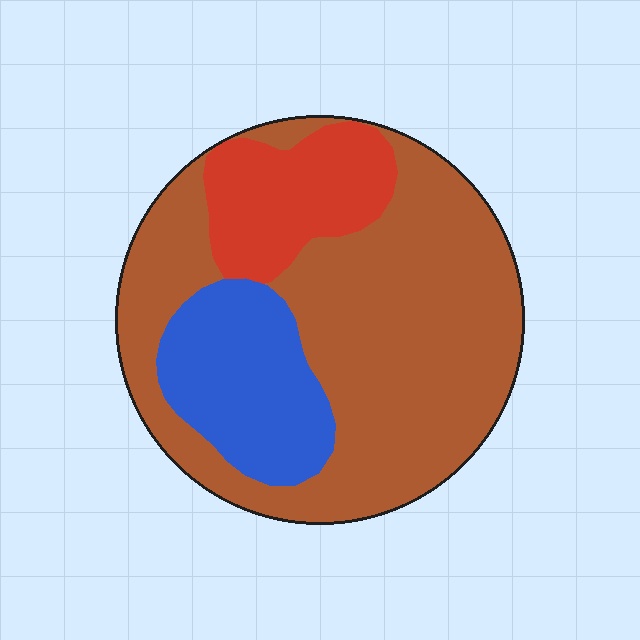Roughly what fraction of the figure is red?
Red covers 16% of the figure.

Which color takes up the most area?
Brown, at roughly 65%.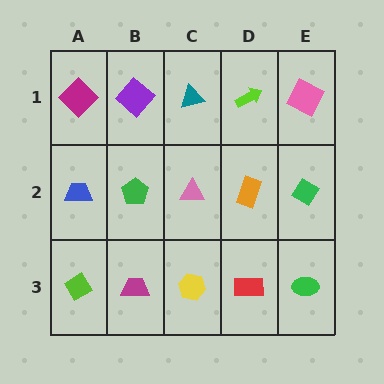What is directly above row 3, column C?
A pink triangle.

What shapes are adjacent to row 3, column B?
A green pentagon (row 2, column B), a lime diamond (row 3, column A), a yellow hexagon (row 3, column C).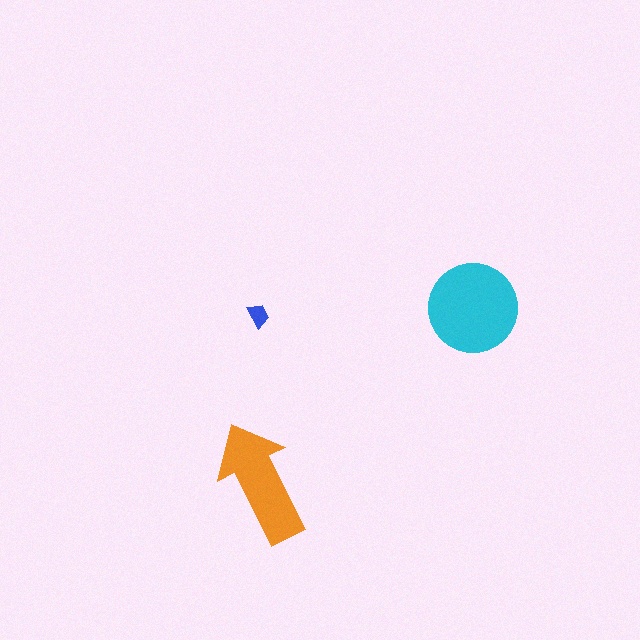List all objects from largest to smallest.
The cyan circle, the orange arrow, the blue trapezoid.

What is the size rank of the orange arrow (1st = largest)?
2nd.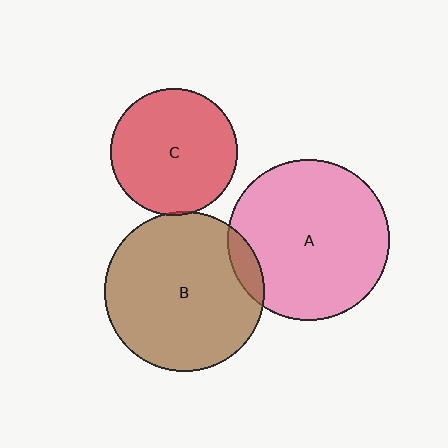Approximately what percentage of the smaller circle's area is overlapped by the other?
Approximately 5%.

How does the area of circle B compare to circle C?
Approximately 1.6 times.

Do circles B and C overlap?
Yes.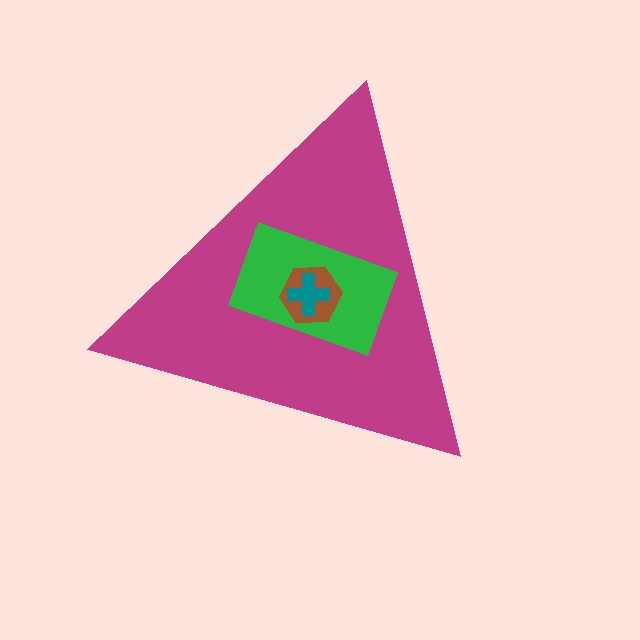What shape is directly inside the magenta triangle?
The green rectangle.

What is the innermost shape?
The teal cross.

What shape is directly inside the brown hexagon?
The teal cross.